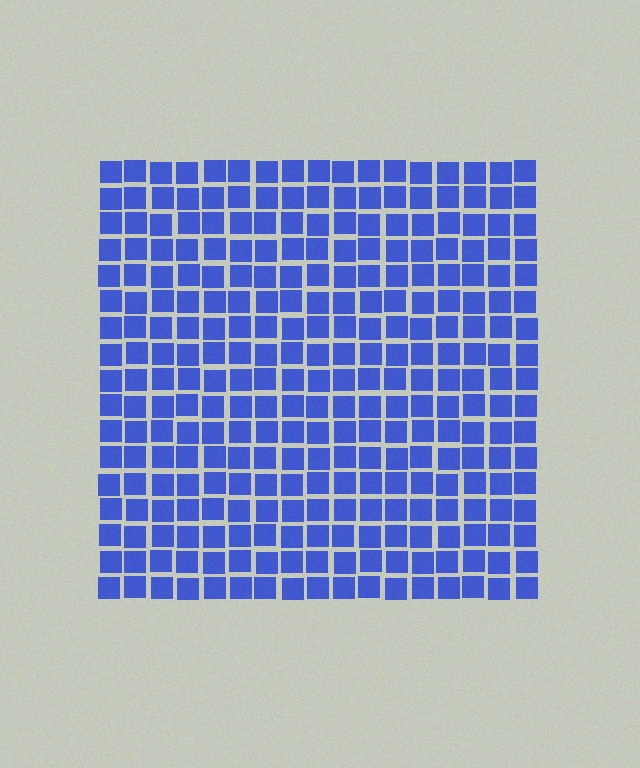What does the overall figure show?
The overall figure shows a square.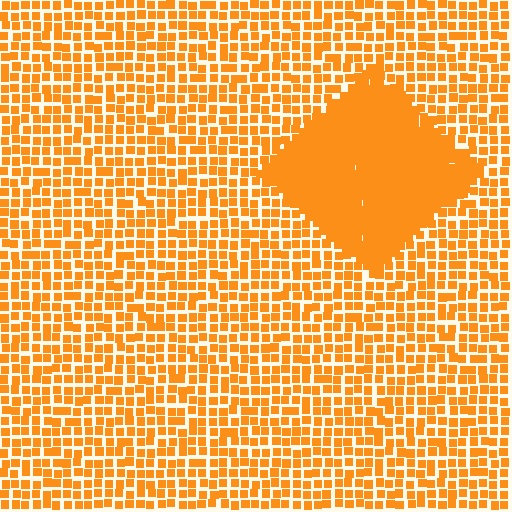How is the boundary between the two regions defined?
The boundary is defined by a change in element density (approximately 2.1x ratio). All elements are the same color, size, and shape.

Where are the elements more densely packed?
The elements are more densely packed inside the diamond boundary.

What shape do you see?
I see a diamond.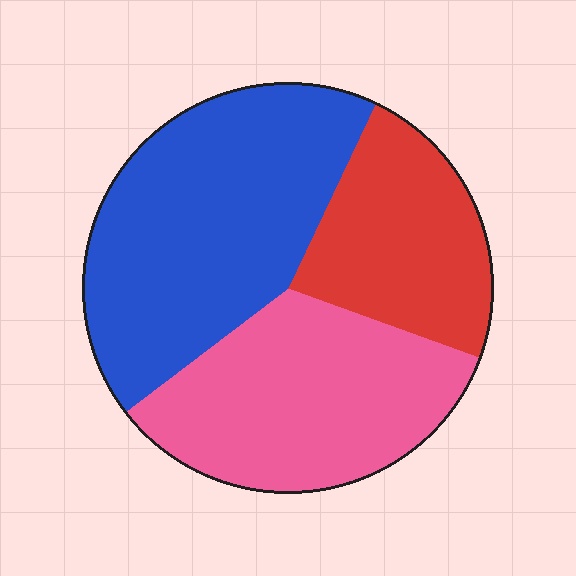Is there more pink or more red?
Pink.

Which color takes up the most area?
Blue, at roughly 45%.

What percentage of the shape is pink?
Pink takes up between a third and a half of the shape.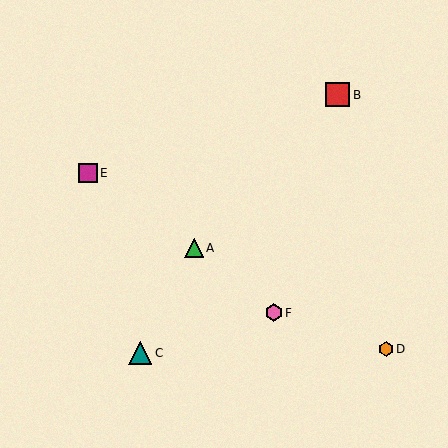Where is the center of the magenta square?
The center of the magenta square is at (88, 173).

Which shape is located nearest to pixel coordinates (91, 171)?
The magenta square (labeled E) at (88, 173) is nearest to that location.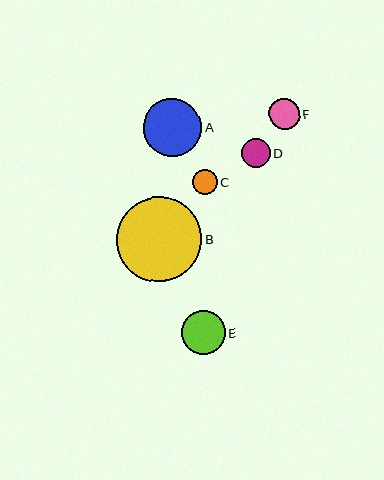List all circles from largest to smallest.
From largest to smallest: B, A, E, F, D, C.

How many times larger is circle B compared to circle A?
Circle B is approximately 1.5 times the size of circle A.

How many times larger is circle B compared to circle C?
Circle B is approximately 3.4 times the size of circle C.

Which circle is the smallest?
Circle C is the smallest with a size of approximately 25 pixels.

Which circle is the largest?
Circle B is the largest with a size of approximately 85 pixels.